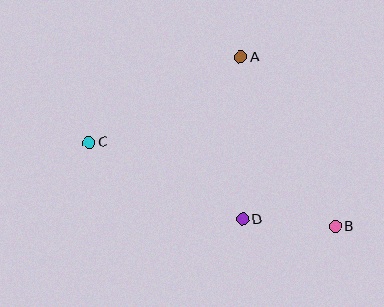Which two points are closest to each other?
Points B and D are closest to each other.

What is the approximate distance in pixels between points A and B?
The distance between A and B is approximately 194 pixels.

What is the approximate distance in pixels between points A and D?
The distance between A and D is approximately 162 pixels.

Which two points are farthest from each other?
Points B and C are farthest from each other.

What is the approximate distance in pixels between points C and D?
The distance between C and D is approximately 172 pixels.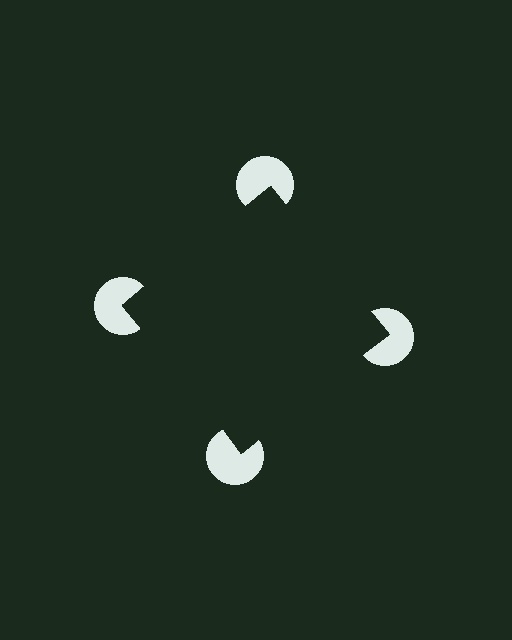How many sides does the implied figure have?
4 sides.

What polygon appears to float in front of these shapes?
An illusory square — its edges are inferred from the aligned wedge cuts in the pac-man discs, not physically drawn.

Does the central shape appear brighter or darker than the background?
It typically appears slightly darker than the background, even though no actual brightness change is drawn.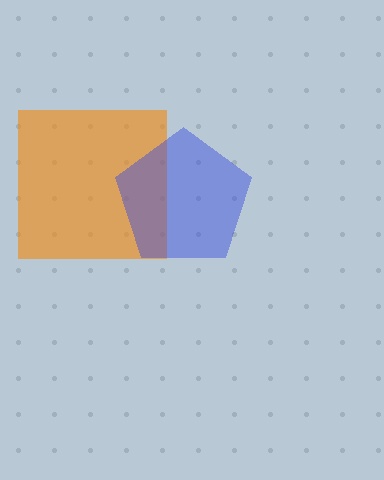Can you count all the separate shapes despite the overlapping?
Yes, there are 2 separate shapes.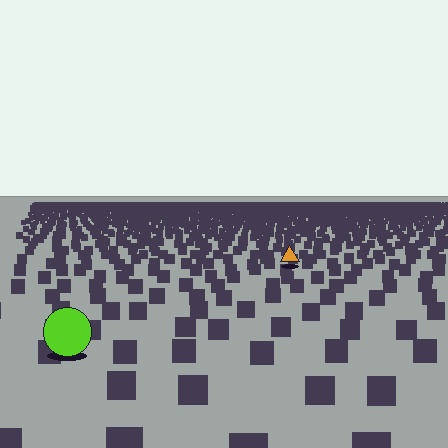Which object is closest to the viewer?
The lime circle is closest. The texture marks near it are larger and more spread out.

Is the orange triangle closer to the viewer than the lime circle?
No. The lime circle is closer — you can tell from the texture gradient: the ground texture is coarser near it.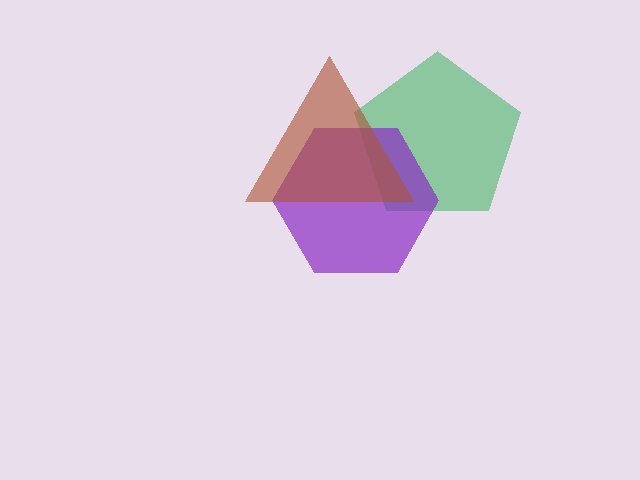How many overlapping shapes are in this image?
There are 3 overlapping shapes in the image.